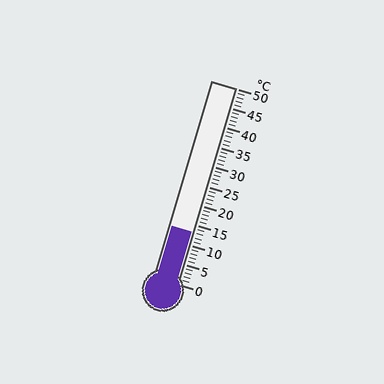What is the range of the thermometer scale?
The thermometer scale ranges from 0°C to 50°C.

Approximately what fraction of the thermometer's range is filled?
The thermometer is filled to approximately 25% of its range.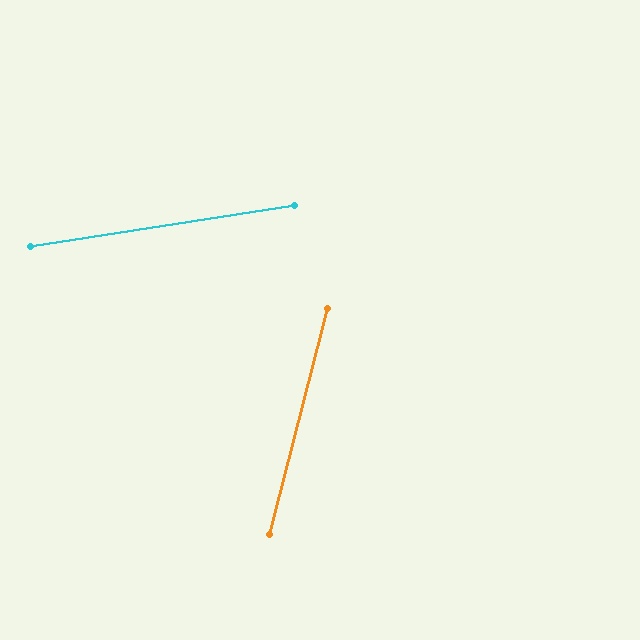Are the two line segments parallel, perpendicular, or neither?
Neither parallel nor perpendicular — they differ by about 67°.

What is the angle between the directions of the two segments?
Approximately 67 degrees.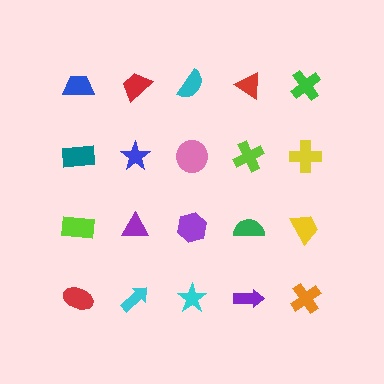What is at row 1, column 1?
A blue trapezoid.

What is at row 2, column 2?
A blue star.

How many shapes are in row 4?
5 shapes.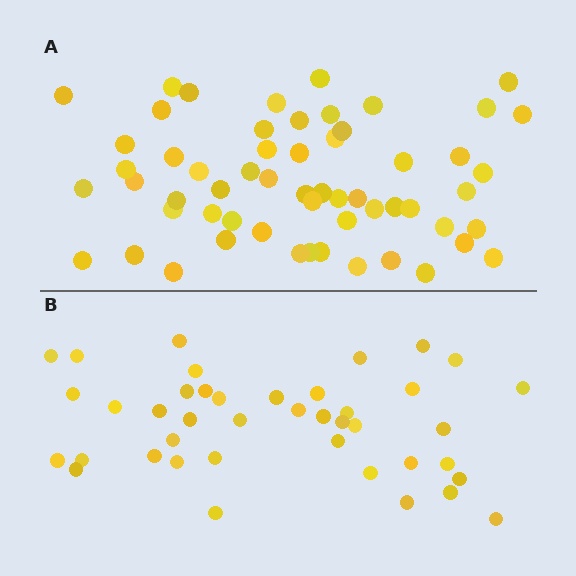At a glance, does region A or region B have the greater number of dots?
Region A (the top region) has more dots.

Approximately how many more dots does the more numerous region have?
Region A has approximately 15 more dots than region B.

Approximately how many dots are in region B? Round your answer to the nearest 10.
About 40 dots. (The exact count is 41, which rounds to 40.)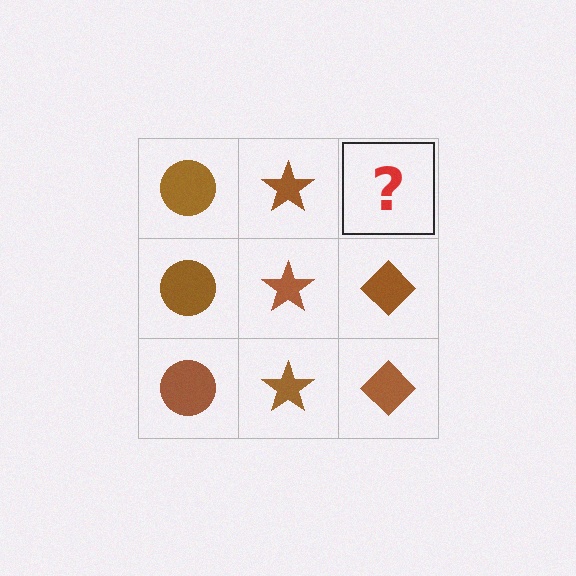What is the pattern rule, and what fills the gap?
The rule is that each column has a consistent shape. The gap should be filled with a brown diamond.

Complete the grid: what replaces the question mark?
The question mark should be replaced with a brown diamond.